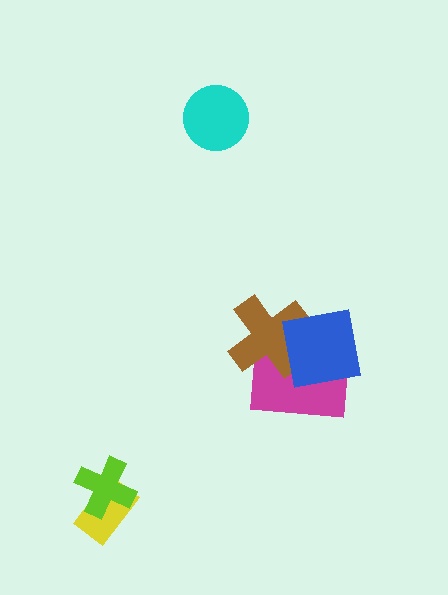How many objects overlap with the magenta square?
2 objects overlap with the magenta square.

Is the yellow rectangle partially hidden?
Yes, it is partially covered by another shape.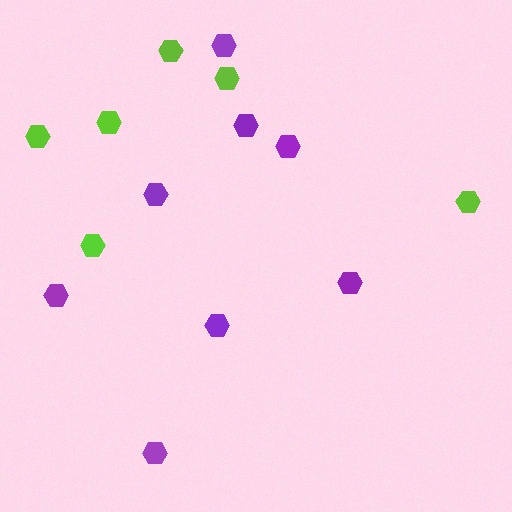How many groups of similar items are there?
There are 2 groups: one group of lime hexagons (6) and one group of purple hexagons (8).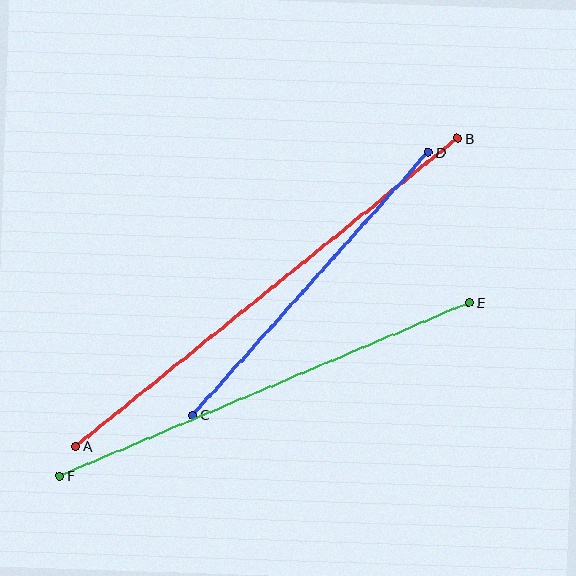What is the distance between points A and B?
The distance is approximately 491 pixels.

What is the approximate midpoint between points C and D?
The midpoint is at approximately (310, 284) pixels.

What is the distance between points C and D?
The distance is approximately 353 pixels.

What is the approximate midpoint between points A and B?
The midpoint is at approximately (267, 292) pixels.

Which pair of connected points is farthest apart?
Points A and B are farthest apart.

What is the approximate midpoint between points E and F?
The midpoint is at approximately (264, 389) pixels.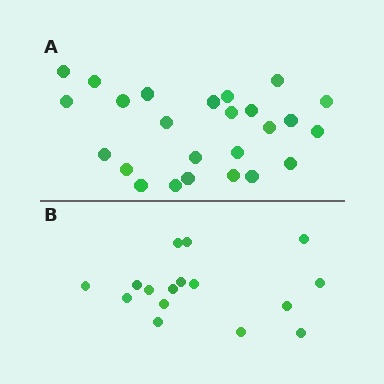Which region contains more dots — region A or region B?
Region A (the top region) has more dots.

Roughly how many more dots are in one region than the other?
Region A has roughly 8 or so more dots than region B.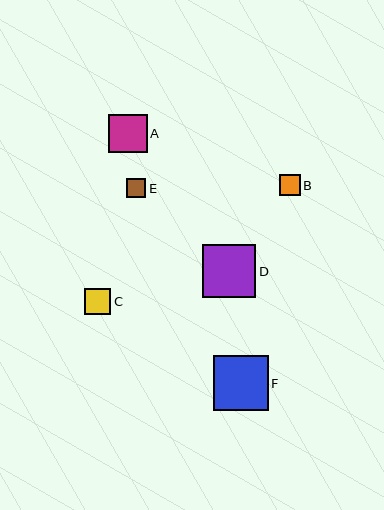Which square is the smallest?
Square E is the smallest with a size of approximately 19 pixels.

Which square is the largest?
Square F is the largest with a size of approximately 55 pixels.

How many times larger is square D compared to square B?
Square D is approximately 2.6 times the size of square B.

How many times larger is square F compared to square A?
Square F is approximately 1.4 times the size of square A.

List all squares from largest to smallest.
From largest to smallest: F, D, A, C, B, E.